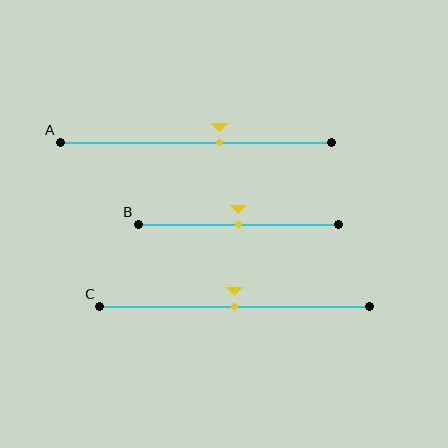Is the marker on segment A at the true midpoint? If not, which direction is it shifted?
No, the marker on segment A is shifted to the right by about 9% of the segment length.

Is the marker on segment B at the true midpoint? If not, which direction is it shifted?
Yes, the marker on segment B is at the true midpoint.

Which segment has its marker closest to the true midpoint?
Segment B has its marker closest to the true midpoint.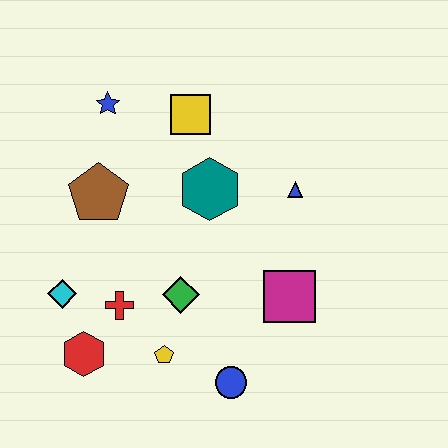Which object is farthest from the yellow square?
The blue circle is farthest from the yellow square.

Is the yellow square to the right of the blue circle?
No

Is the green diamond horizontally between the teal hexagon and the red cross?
Yes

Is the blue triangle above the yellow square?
No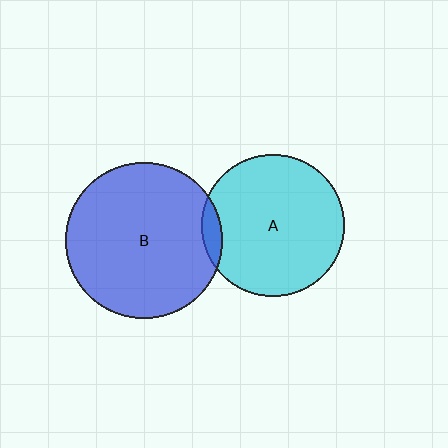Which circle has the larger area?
Circle B (blue).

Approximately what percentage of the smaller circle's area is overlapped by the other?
Approximately 5%.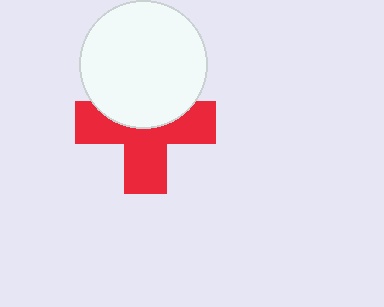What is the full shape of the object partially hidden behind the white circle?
The partially hidden object is a red cross.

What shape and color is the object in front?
The object in front is a white circle.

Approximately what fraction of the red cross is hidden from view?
Roughly 41% of the red cross is hidden behind the white circle.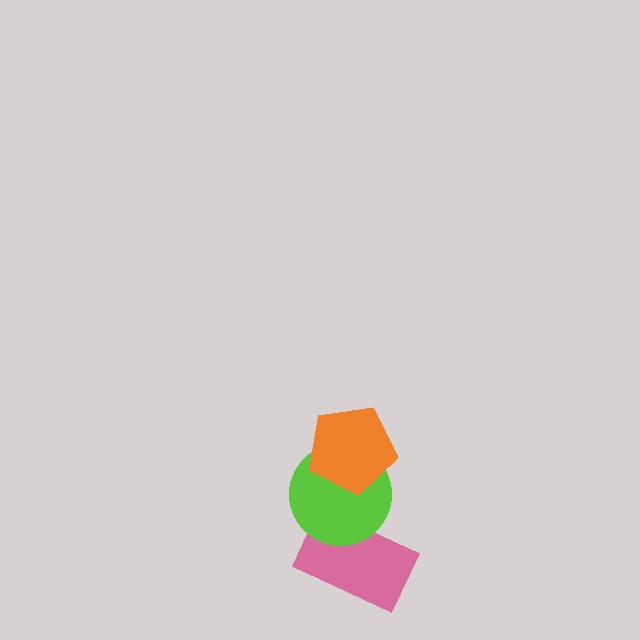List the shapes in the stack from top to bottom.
From top to bottom: the orange pentagon, the lime circle, the pink rectangle.